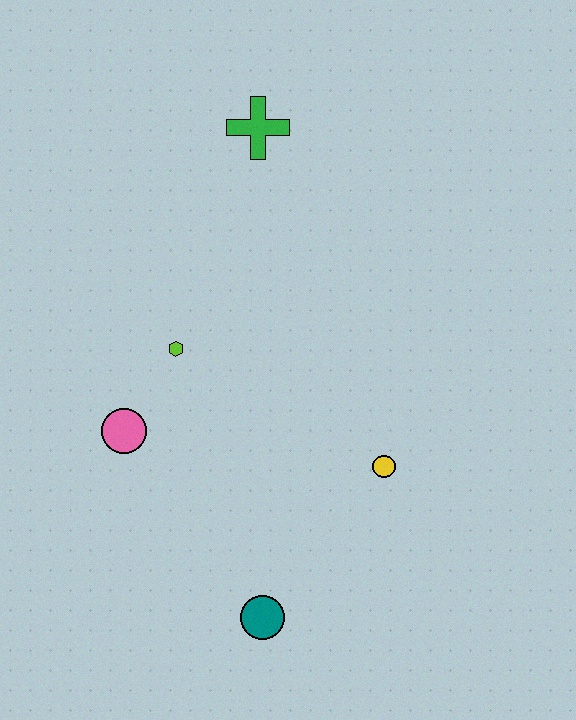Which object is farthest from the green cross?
The teal circle is farthest from the green cross.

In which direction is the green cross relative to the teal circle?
The green cross is above the teal circle.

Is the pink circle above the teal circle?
Yes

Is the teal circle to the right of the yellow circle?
No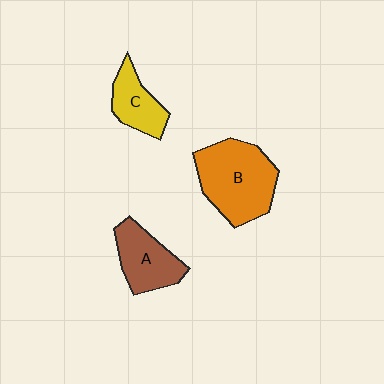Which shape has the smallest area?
Shape C (yellow).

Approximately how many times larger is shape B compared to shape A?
Approximately 1.6 times.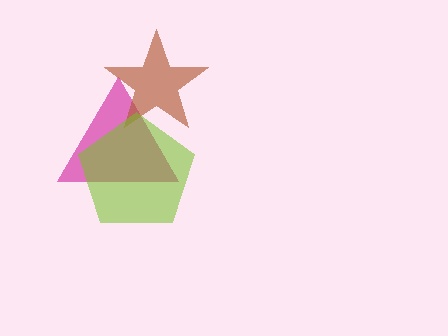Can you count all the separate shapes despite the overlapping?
Yes, there are 3 separate shapes.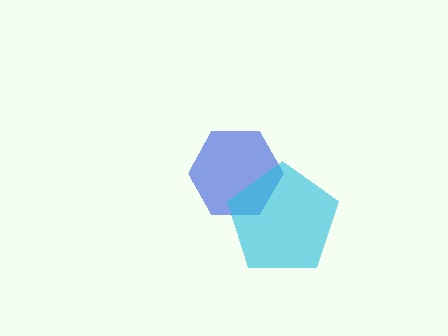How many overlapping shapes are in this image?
There are 2 overlapping shapes in the image.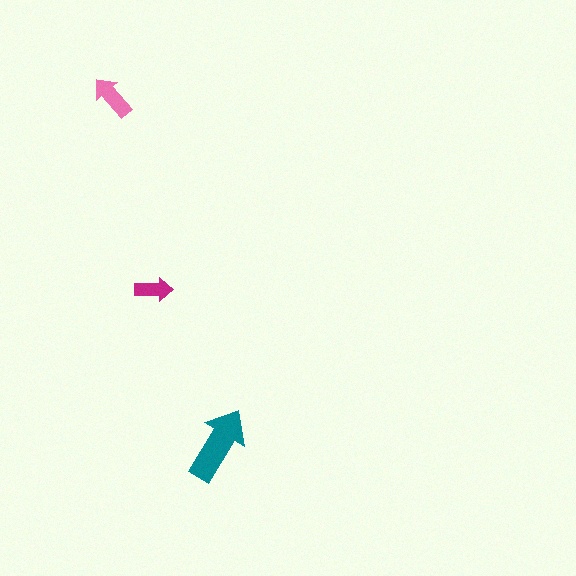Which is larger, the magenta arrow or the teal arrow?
The teal one.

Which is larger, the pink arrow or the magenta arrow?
The pink one.